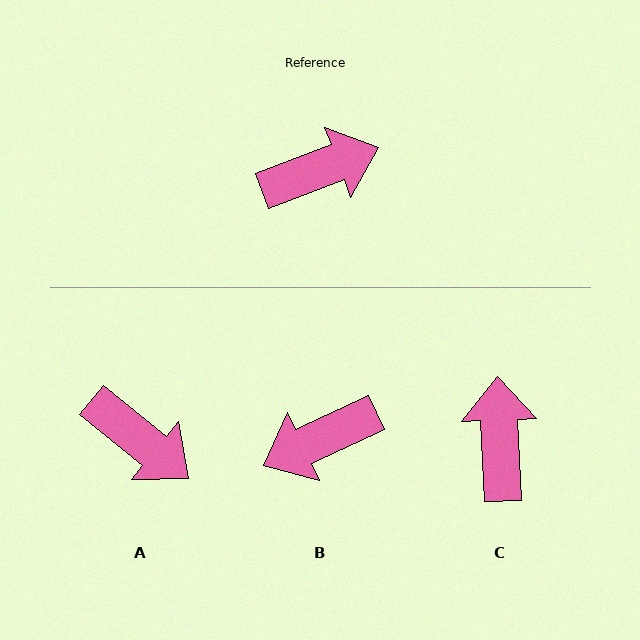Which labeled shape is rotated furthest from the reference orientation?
B, about 175 degrees away.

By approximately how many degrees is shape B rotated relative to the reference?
Approximately 175 degrees clockwise.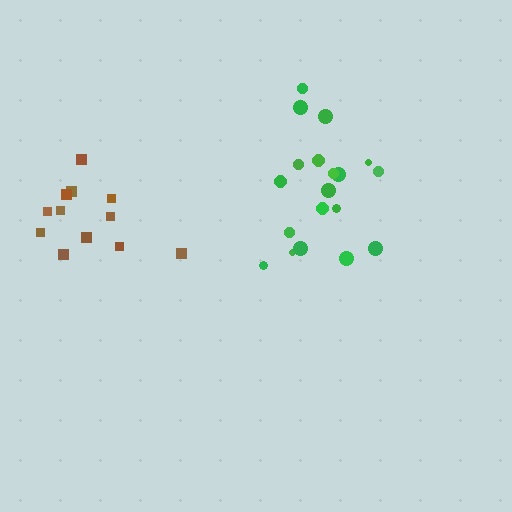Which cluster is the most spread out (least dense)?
Brown.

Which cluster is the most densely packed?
Green.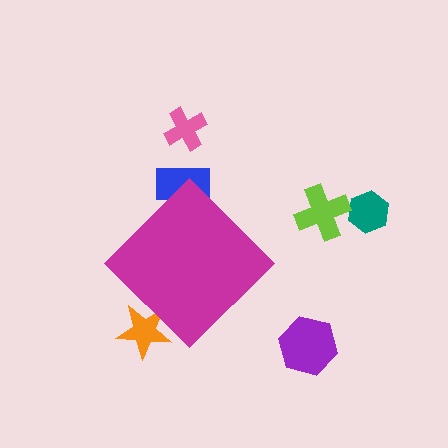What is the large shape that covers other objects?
A magenta diamond.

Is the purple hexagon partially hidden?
No, the purple hexagon is fully visible.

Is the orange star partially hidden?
Yes, the orange star is partially hidden behind the magenta diamond.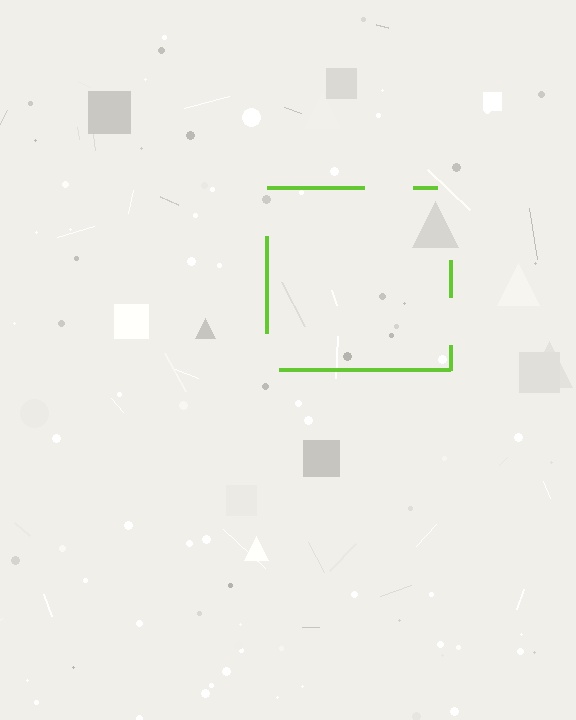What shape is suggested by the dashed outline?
The dashed outline suggests a square.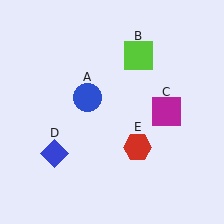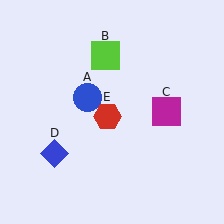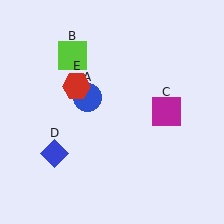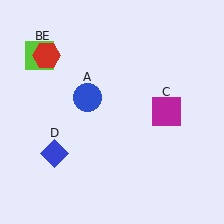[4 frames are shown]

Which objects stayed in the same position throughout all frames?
Blue circle (object A) and magenta square (object C) and blue diamond (object D) remained stationary.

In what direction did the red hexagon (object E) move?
The red hexagon (object E) moved up and to the left.